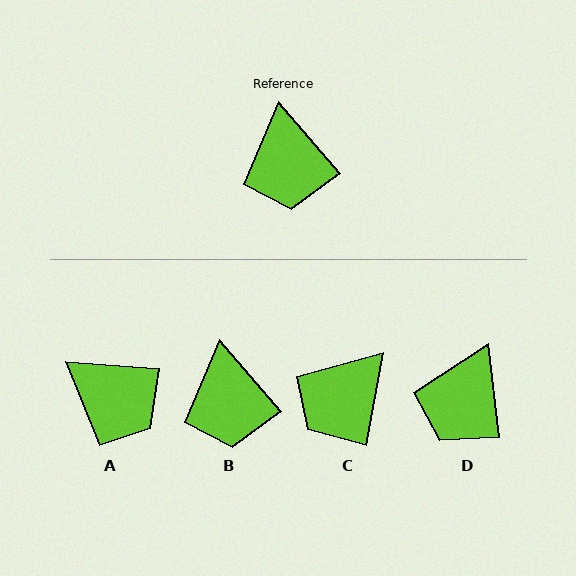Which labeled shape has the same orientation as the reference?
B.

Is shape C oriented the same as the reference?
No, it is off by about 51 degrees.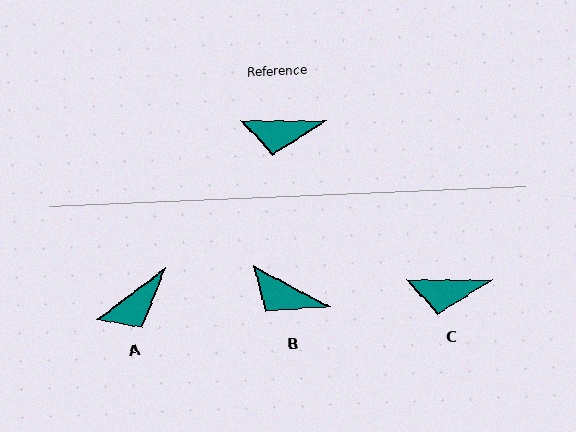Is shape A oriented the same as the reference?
No, it is off by about 37 degrees.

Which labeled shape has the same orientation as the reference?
C.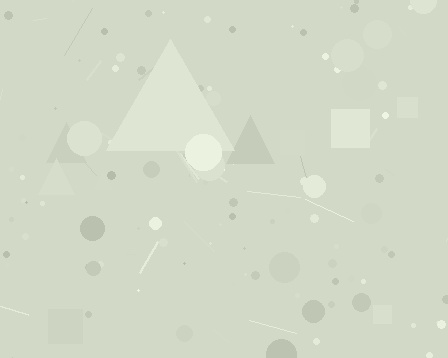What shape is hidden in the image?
A triangle is hidden in the image.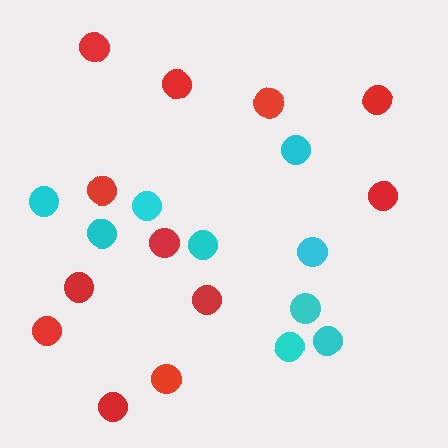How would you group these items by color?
There are 2 groups: one group of cyan circles (9) and one group of red circles (12).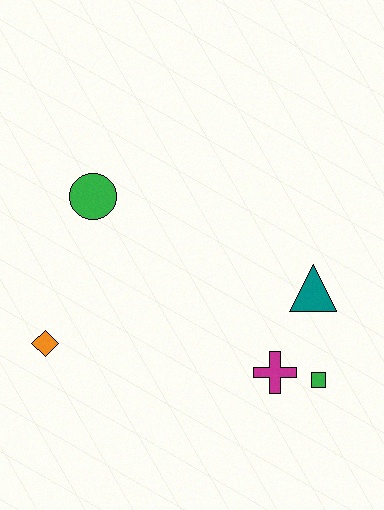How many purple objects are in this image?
There are no purple objects.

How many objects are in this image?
There are 5 objects.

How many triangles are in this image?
There is 1 triangle.